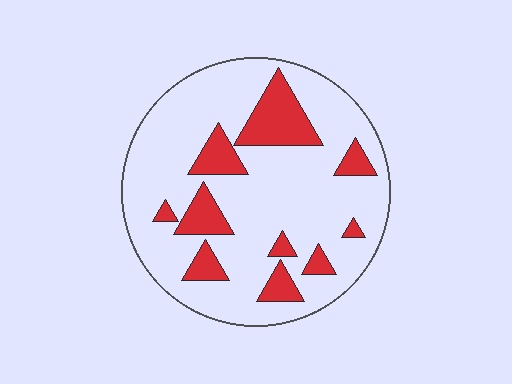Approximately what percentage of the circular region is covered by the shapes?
Approximately 20%.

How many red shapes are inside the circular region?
10.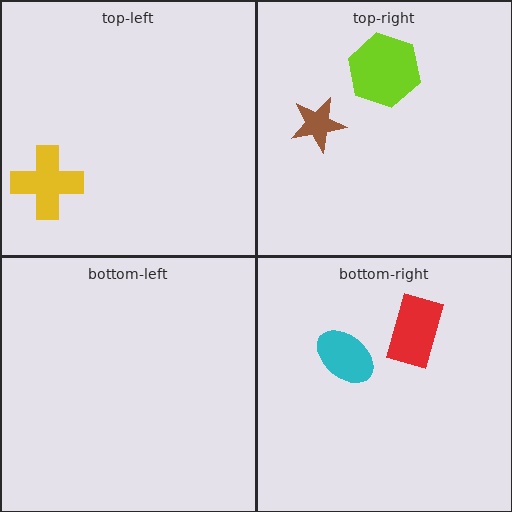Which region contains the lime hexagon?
The top-right region.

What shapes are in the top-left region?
The yellow cross.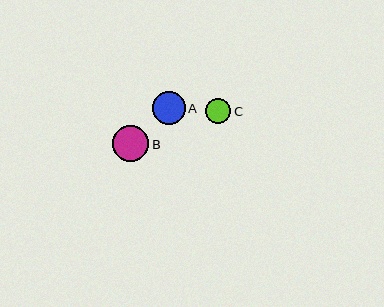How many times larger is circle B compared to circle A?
Circle B is approximately 1.1 times the size of circle A.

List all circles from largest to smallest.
From largest to smallest: B, A, C.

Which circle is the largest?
Circle B is the largest with a size of approximately 36 pixels.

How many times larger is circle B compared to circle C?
Circle B is approximately 1.4 times the size of circle C.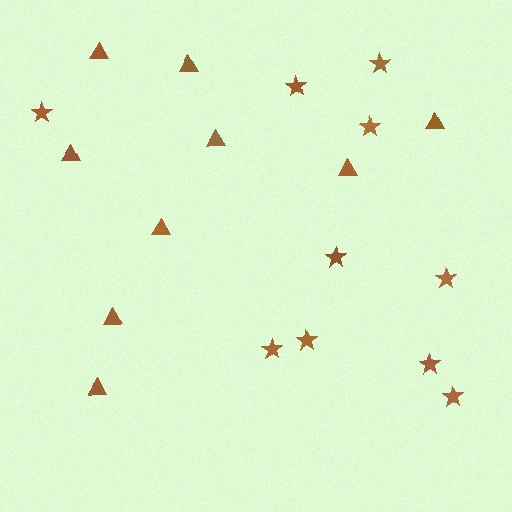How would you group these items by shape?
There are 2 groups: one group of stars (10) and one group of triangles (9).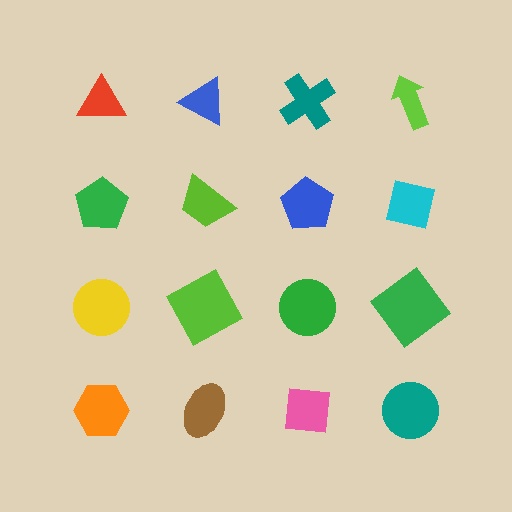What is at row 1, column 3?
A teal cross.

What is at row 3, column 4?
A green diamond.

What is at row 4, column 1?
An orange hexagon.